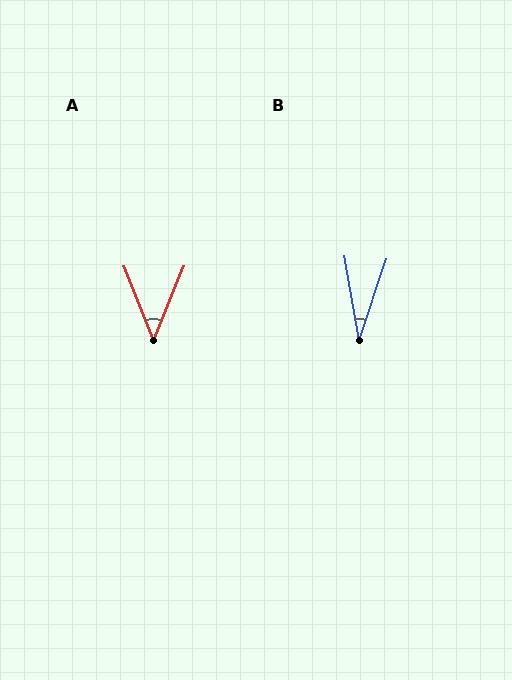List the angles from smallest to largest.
B (28°), A (44°).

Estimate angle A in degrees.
Approximately 44 degrees.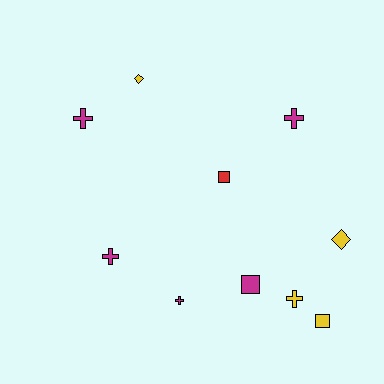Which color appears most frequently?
Magenta, with 5 objects.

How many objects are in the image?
There are 10 objects.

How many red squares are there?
There is 1 red square.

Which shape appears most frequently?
Cross, with 5 objects.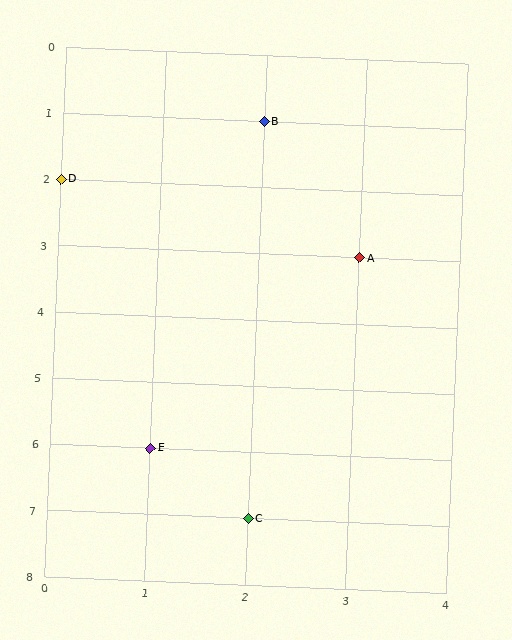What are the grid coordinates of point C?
Point C is at grid coordinates (2, 7).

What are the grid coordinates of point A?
Point A is at grid coordinates (3, 3).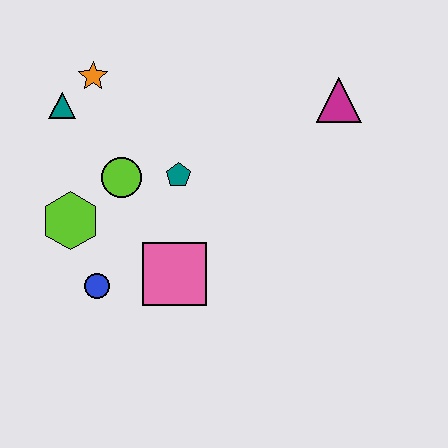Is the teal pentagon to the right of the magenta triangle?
No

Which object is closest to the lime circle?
The teal pentagon is closest to the lime circle.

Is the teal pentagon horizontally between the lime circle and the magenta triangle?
Yes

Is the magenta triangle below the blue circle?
No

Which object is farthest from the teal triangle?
The magenta triangle is farthest from the teal triangle.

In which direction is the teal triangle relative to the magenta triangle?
The teal triangle is to the left of the magenta triangle.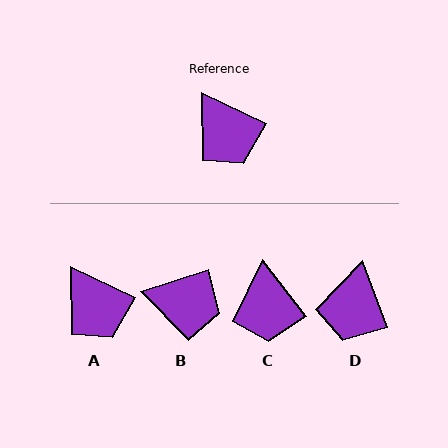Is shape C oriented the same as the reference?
No, it is off by about 27 degrees.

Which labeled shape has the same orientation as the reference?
A.